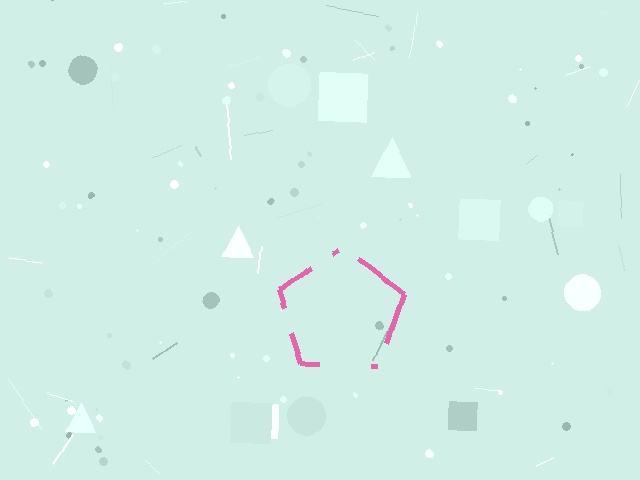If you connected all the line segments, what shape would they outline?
They would outline a pentagon.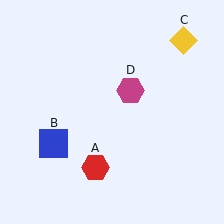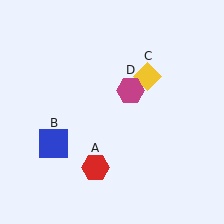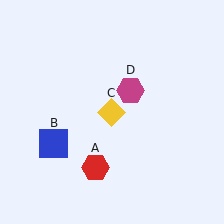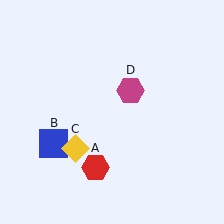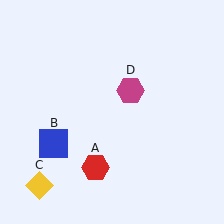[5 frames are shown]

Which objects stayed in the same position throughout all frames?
Red hexagon (object A) and blue square (object B) and magenta hexagon (object D) remained stationary.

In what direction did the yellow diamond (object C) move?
The yellow diamond (object C) moved down and to the left.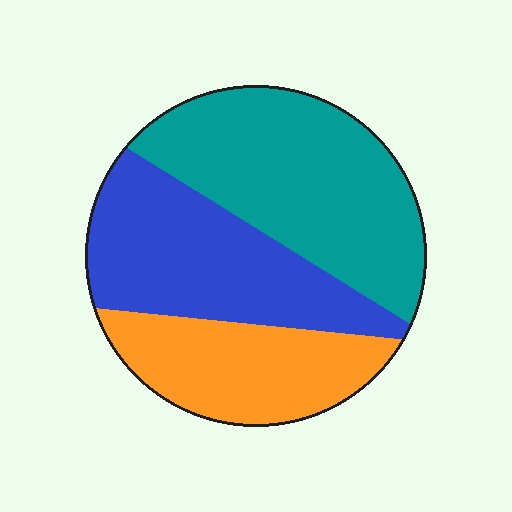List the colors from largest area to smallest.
From largest to smallest: teal, blue, orange.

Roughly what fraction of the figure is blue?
Blue covers around 35% of the figure.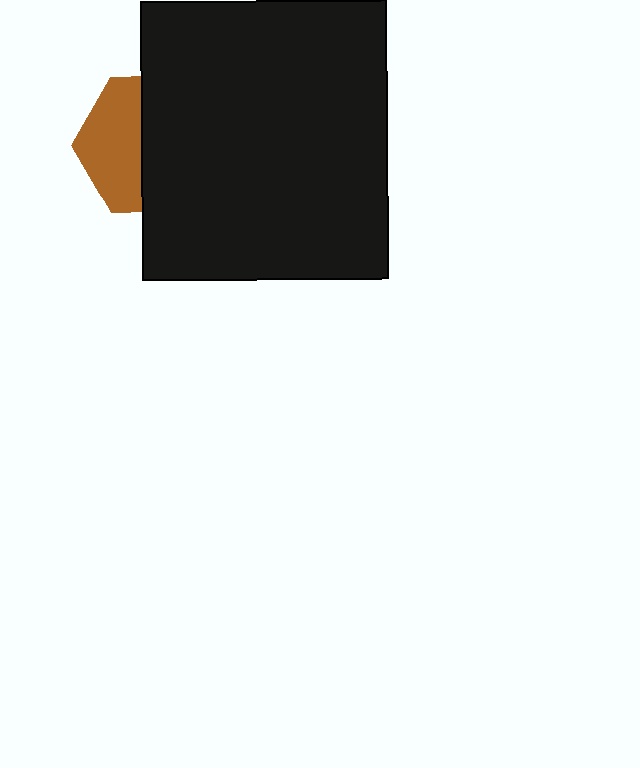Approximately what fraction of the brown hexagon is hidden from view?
Roughly 57% of the brown hexagon is hidden behind the black rectangle.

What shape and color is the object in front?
The object in front is a black rectangle.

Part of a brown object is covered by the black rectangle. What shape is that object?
It is a hexagon.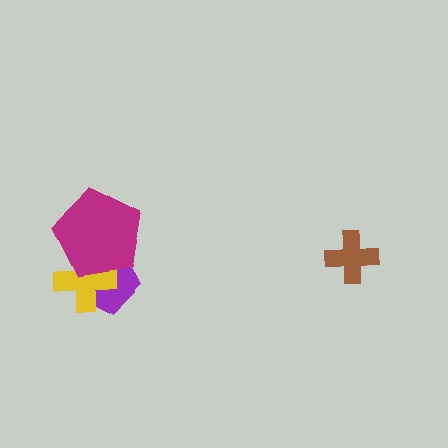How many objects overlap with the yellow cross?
2 objects overlap with the yellow cross.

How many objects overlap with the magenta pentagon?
2 objects overlap with the magenta pentagon.